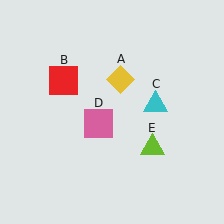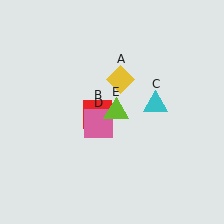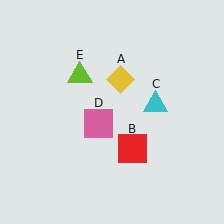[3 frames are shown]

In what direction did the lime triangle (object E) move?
The lime triangle (object E) moved up and to the left.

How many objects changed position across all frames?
2 objects changed position: red square (object B), lime triangle (object E).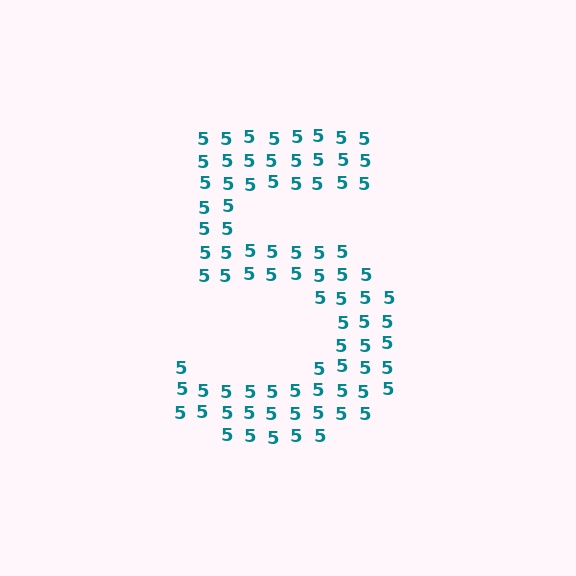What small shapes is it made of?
It is made of small digit 5's.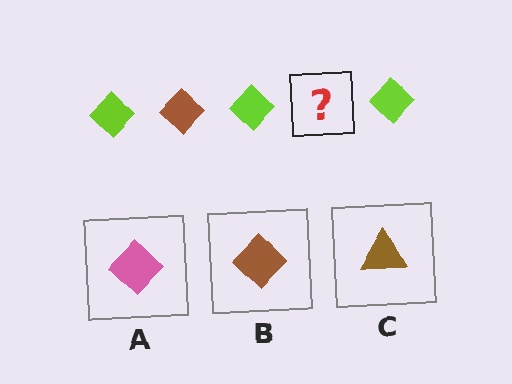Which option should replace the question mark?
Option B.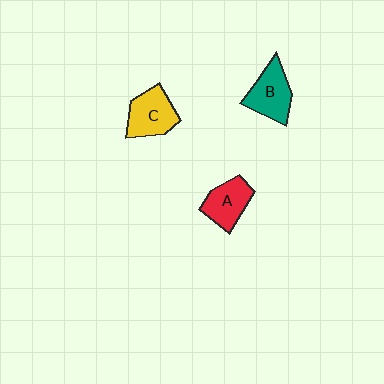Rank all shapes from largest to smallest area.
From largest to smallest: B (teal), C (yellow), A (red).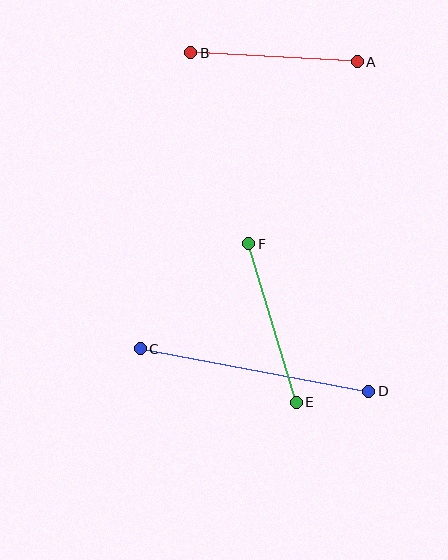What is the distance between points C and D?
The distance is approximately 232 pixels.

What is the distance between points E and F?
The distance is approximately 166 pixels.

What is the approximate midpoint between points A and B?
The midpoint is at approximately (274, 57) pixels.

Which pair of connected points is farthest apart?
Points C and D are farthest apart.